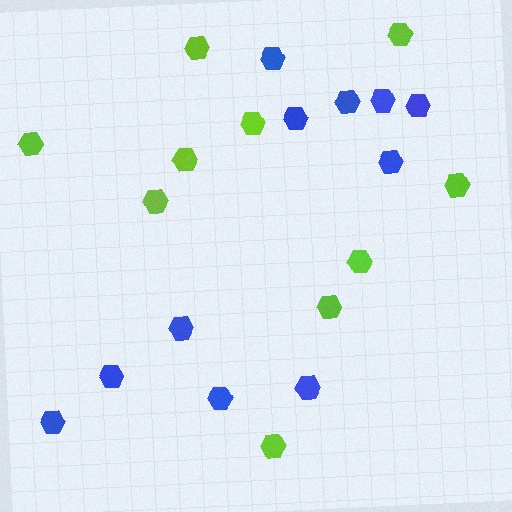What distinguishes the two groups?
There are 2 groups: one group of blue hexagons (11) and one group of lime hexagons (10).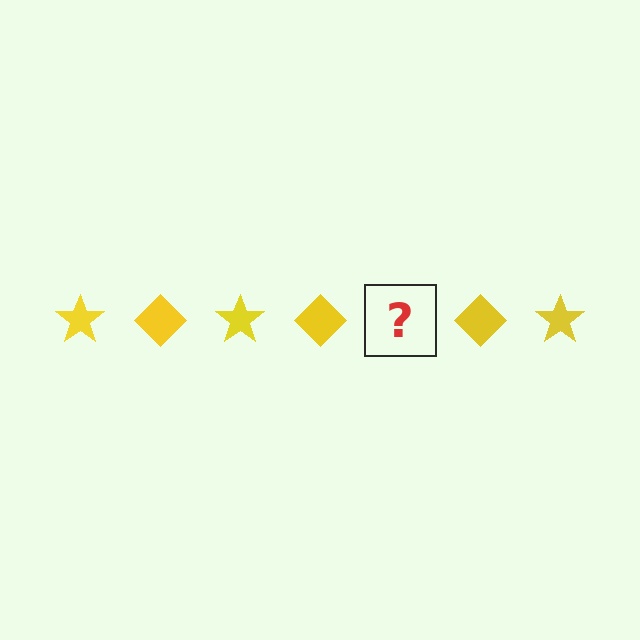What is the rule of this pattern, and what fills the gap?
The rule is that the pattern cycles through star, diamond shapes in yellow. The gap should be filled with a yellow star.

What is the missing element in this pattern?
The missing element is a yellow star.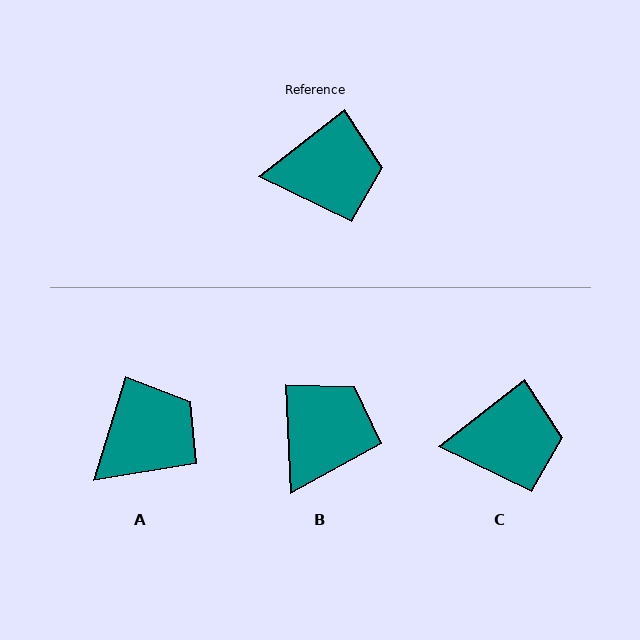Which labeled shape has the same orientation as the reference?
C.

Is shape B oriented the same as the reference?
No, it is off by about 55 degrees.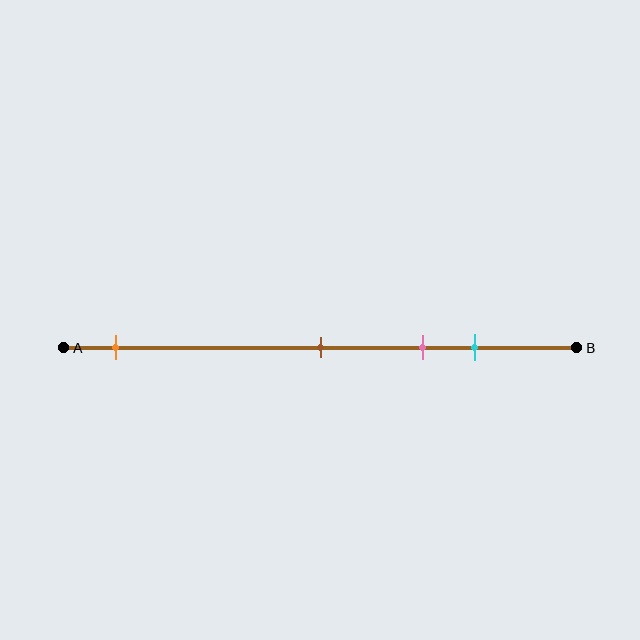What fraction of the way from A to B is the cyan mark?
The cyan mark is approximately 80% (0.8) of the way from A to B.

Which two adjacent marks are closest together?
The pink and cyan marks are the closest adjacent pair.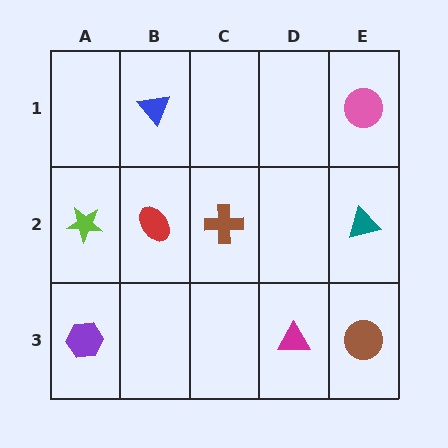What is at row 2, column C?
A brown cross.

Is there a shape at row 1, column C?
No, that cell is empty.